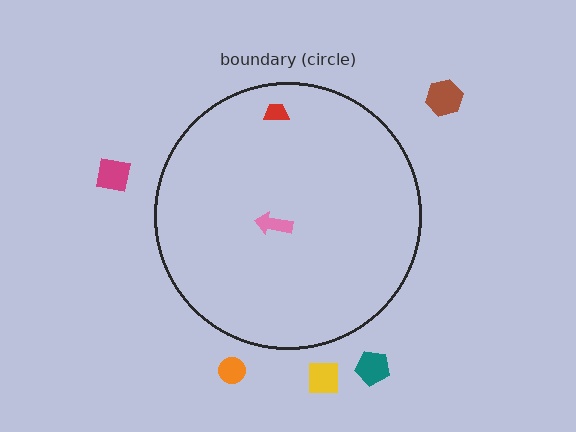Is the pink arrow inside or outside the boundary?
Inside.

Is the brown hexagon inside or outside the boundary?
Outside.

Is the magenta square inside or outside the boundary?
Outside.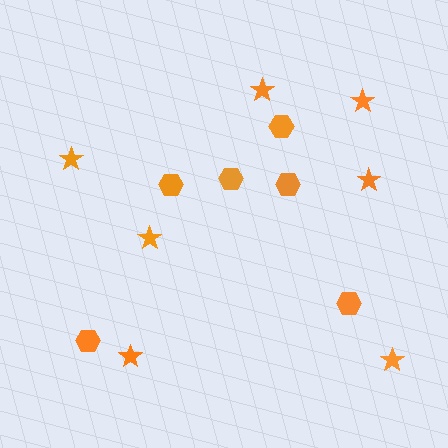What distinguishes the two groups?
There are 2 groups: one group of stars (7) and one group of hexagons (6).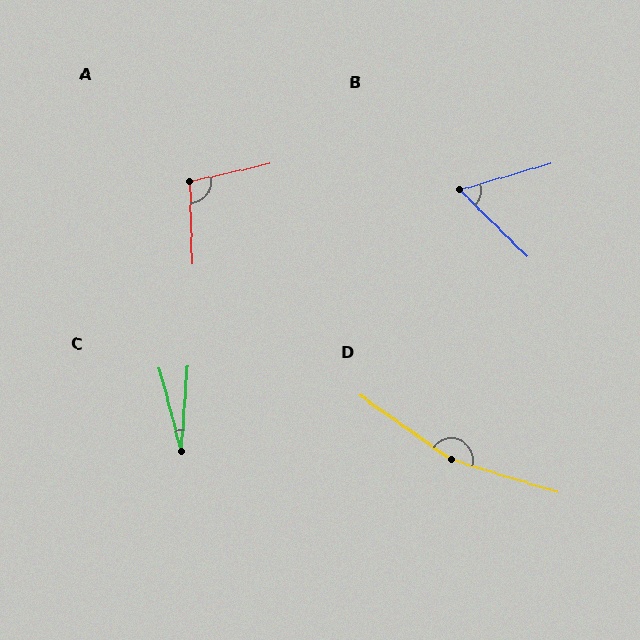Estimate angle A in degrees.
Approximately 102 degrees.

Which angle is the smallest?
C, at approximately 19 degrees.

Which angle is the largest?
D, at approximately 162 degrees.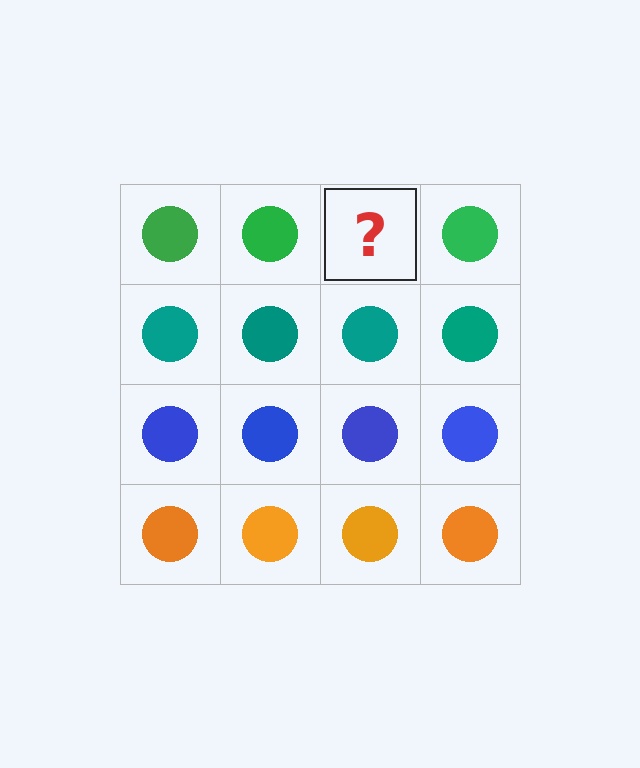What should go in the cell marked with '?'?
The missing cell should contain a green circle.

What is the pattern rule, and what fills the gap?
The rule is that each row has a consistent color. The gap should be filled with a green circle.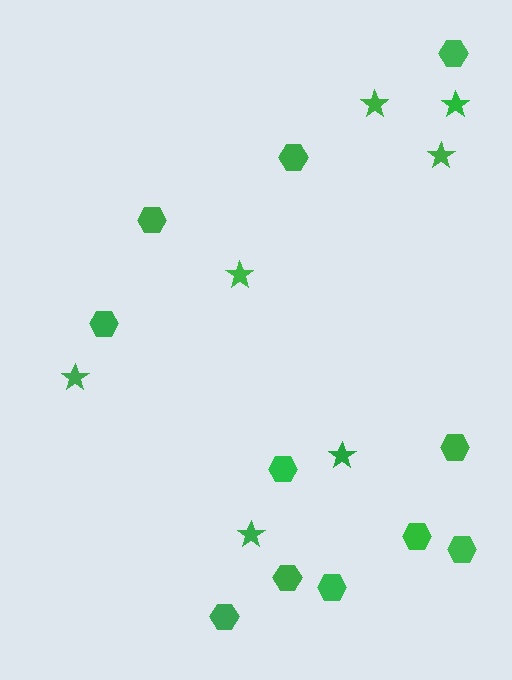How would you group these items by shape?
There are 2 groups: one group of stars (7) and one group of hexagons (11).